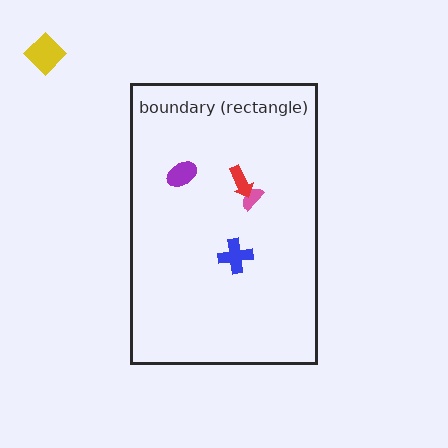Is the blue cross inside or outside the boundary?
Inside.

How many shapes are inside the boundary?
4 inside, 1 outside.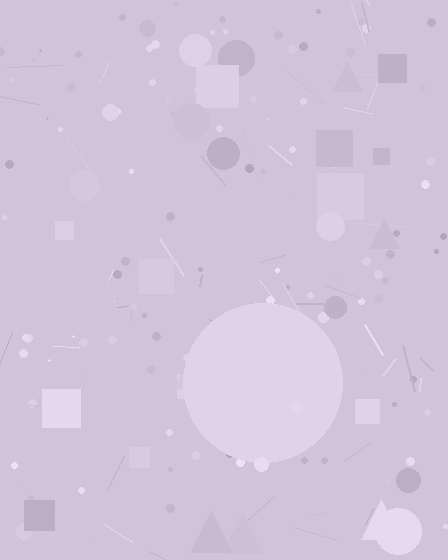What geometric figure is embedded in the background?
A circle is embedded in the background.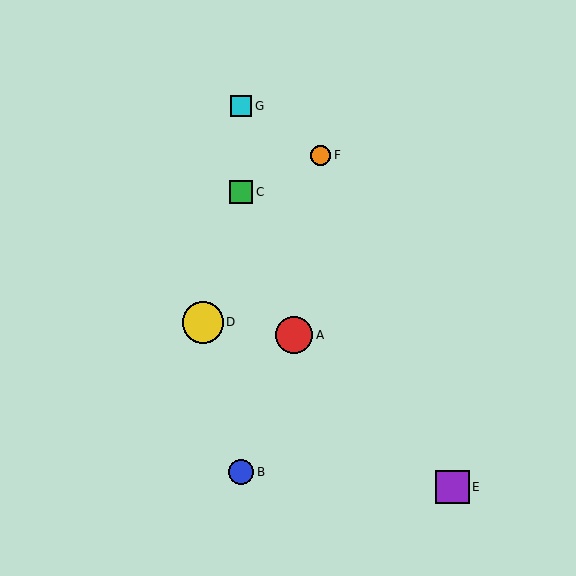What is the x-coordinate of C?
Object C is at x≈241.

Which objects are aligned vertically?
Objects B, C, G are aligned vertically.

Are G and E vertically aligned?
No, G is at x≈241 and E is at x≈452.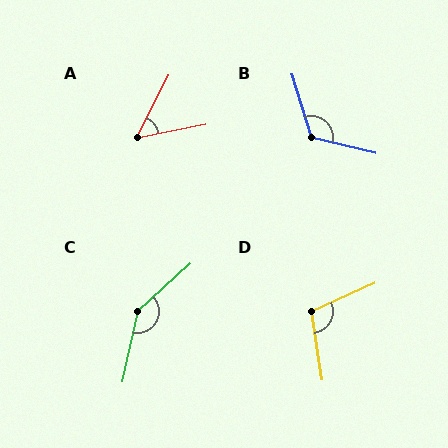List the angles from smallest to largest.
A (52°), D (106°), B (121°), C (144°).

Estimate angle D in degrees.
Approximately 106 degrees.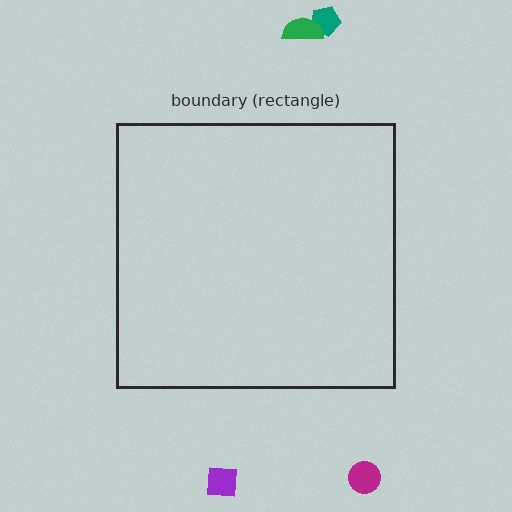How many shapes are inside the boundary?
0 inside, 4 outside.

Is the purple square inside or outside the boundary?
Outside.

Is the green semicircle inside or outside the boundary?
Outside.